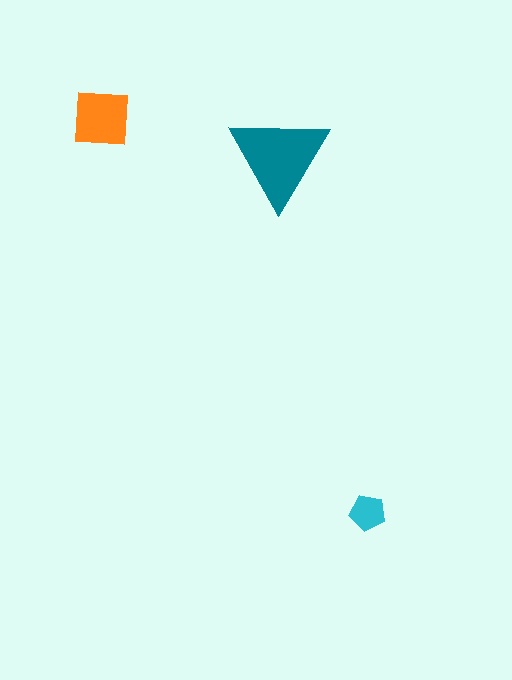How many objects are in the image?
There are 3 objects in the image.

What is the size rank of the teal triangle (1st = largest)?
1st.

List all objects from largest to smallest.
The teal triangle, the orange square, the cyan pentagon.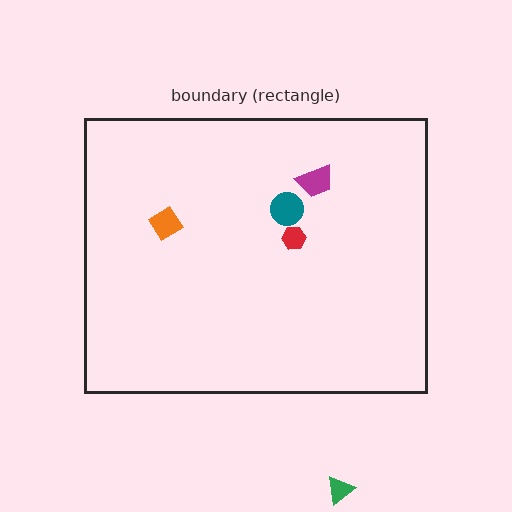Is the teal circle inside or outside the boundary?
Inside.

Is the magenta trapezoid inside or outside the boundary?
Inside.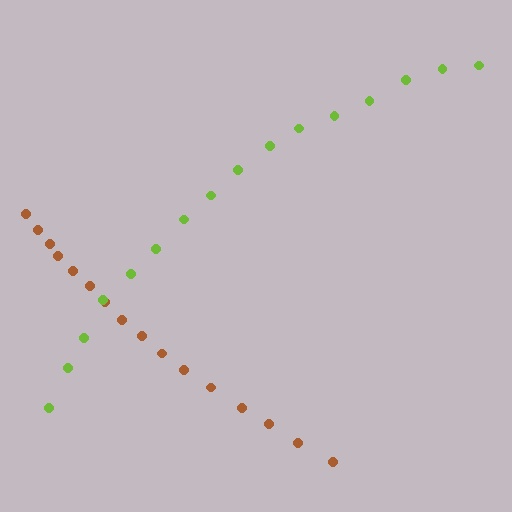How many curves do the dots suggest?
There are 2 distinct paths.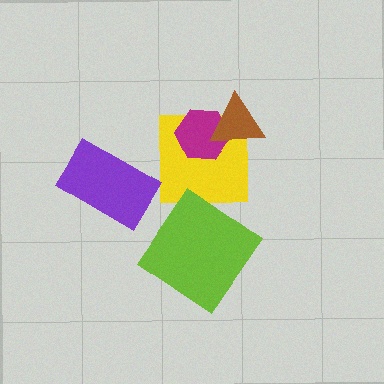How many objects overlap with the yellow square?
2 objects overlap with the yellow square.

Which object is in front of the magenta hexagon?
The brown triangle is in front of the magenta hexagon.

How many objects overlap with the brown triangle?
2 objects overlap with the brown triangle.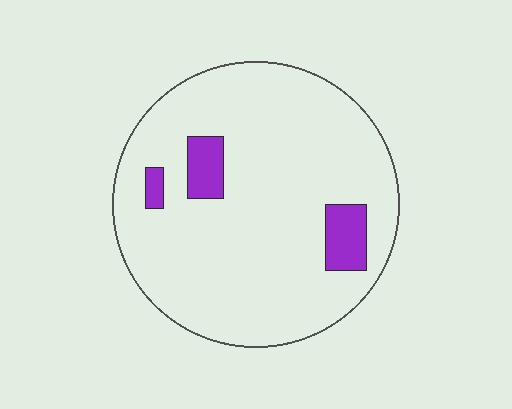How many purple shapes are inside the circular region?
3.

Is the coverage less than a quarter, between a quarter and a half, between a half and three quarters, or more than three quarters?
Less than a quarter.